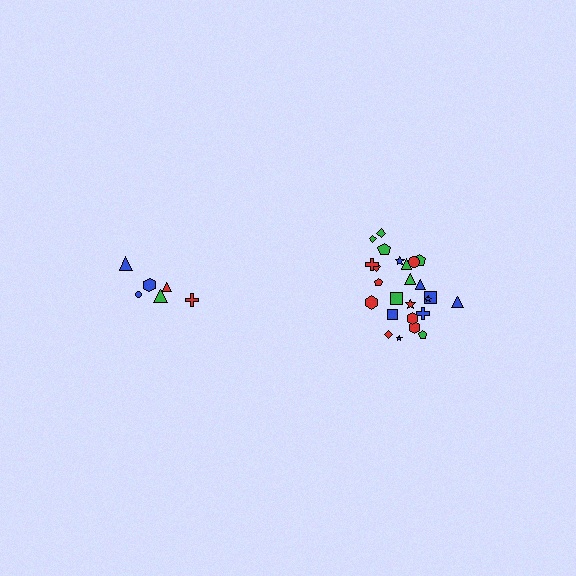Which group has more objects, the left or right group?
The right group.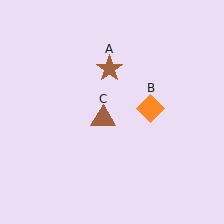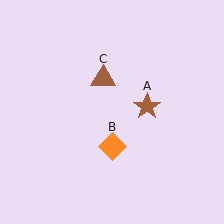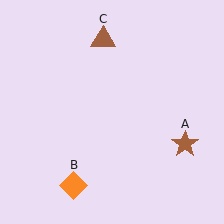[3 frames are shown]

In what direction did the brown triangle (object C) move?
The brown triangle (object C) moved up.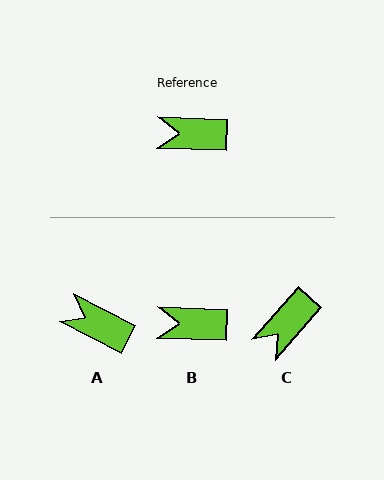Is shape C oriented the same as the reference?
No, it is off by about 51 degrees.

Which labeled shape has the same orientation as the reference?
B.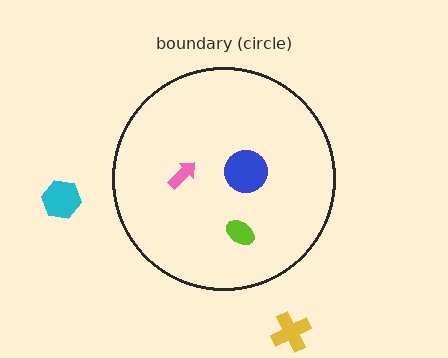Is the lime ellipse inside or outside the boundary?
Inside.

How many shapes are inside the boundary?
3 inside, 2 outside.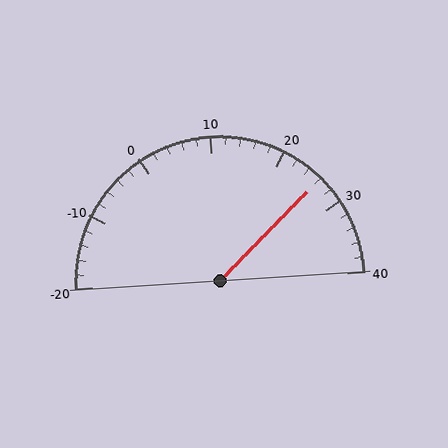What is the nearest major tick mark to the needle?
The nearest major tick mark is 30.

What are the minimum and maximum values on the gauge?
The gauge ranges from -20 to 40.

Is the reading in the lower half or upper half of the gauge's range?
The reading is in the upper half of the range (-20 to 40).